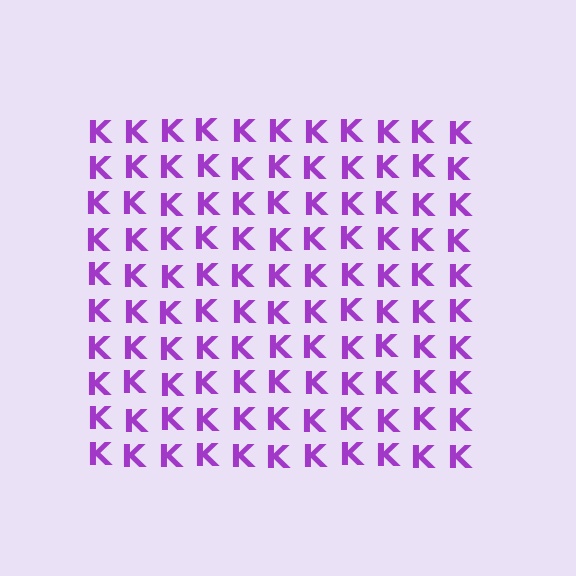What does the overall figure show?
The overall figure shows a square.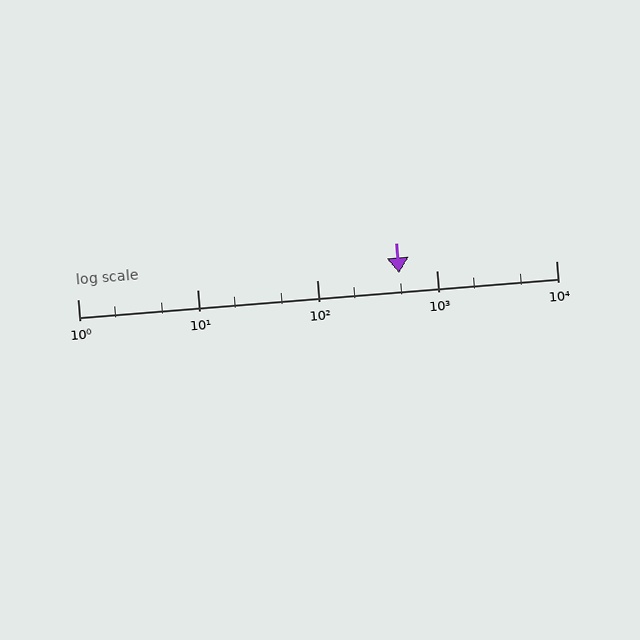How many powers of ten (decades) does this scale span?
The scale spans 4 decades, from 1 to 10000.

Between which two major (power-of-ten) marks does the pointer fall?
The pointer is between 100 and 1000.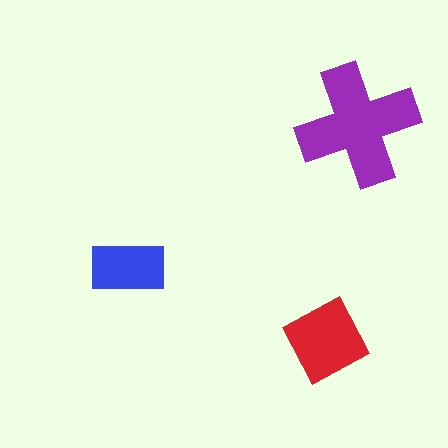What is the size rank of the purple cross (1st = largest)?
1st.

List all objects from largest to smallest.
The purple cross, the red square, the blue rectangle.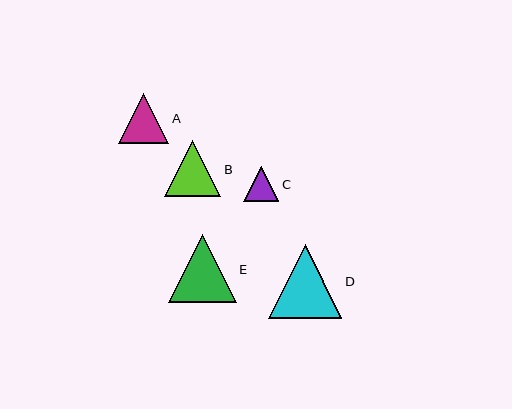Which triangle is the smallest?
Triangle C is the smallest with a size of approximately 35 pixels.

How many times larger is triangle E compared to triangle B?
Triangle E is approximately 1.2 times the size of triangle B.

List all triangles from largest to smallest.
From largest to smallest: D, E, B, A, C.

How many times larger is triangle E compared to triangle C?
Triangle E is approximately 1.9 times the size of triangle C.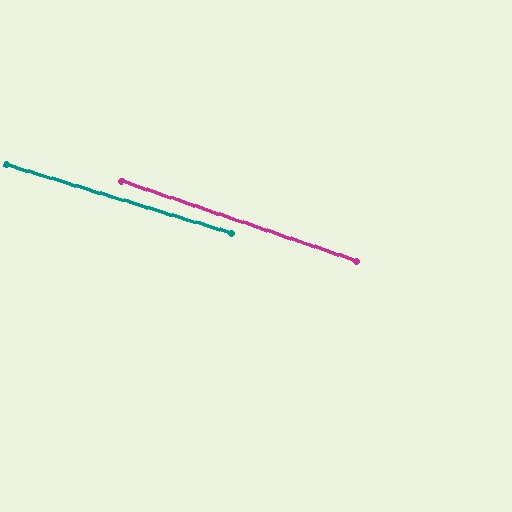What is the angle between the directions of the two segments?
Approximately 2 degrees.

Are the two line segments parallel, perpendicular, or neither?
Parallel — their directions differ by only 1.9°.